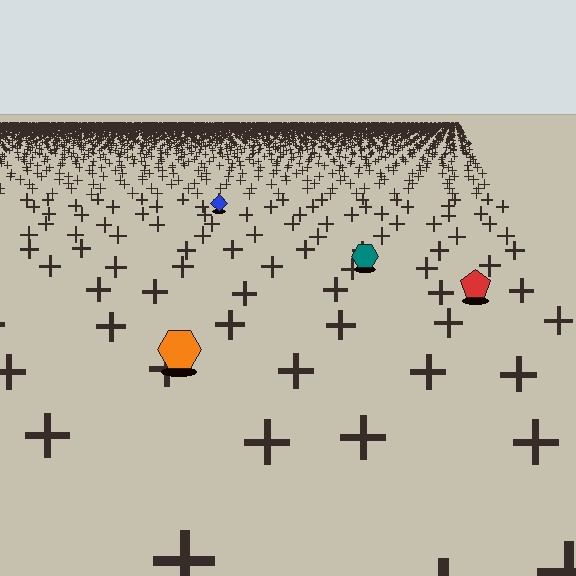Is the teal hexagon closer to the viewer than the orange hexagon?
No. The orange hexagon is closer — you can tell from the texture gradient: the ground texture is coarser near it.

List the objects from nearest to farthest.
From nearest to farthest: the orange hexagon, the red pentagon, the teal hexagon, the blue diamond.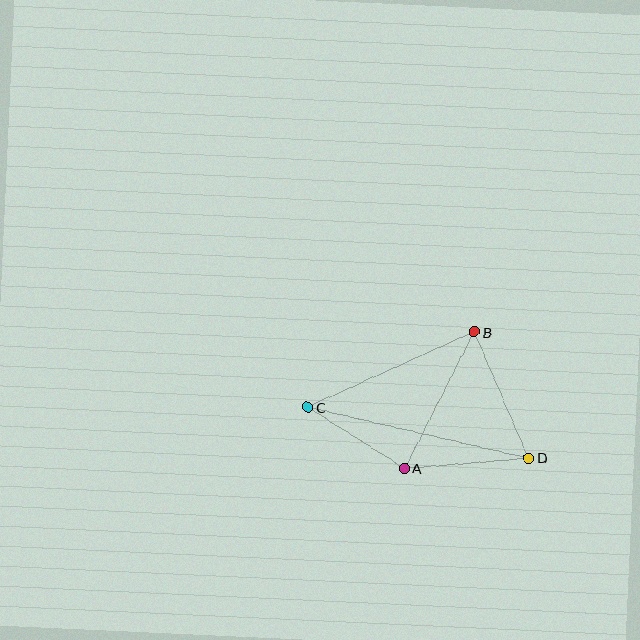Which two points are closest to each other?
Points A and C are closest to each other.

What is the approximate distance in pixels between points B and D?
The distance between B and D is approximately 137 pixels.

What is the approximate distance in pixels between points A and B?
The distance between A and B is approximately 153 pixels.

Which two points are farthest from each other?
Points C and D are farthest from each other.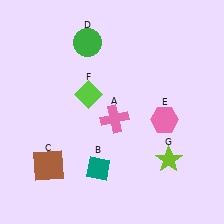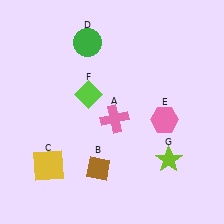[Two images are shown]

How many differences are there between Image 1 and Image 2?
There are 2 differences between the two images.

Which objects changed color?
B changed from teal to brown. C changed from brown to yellow.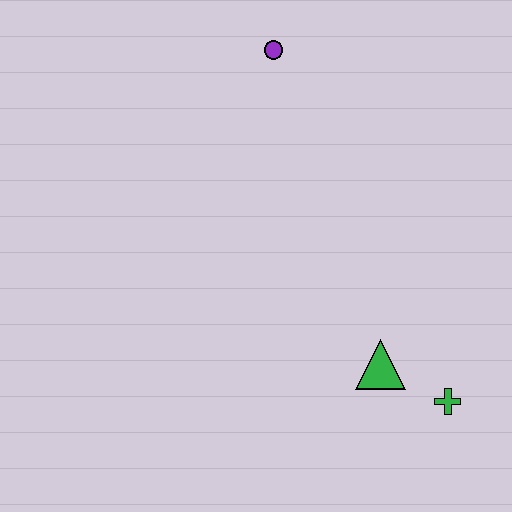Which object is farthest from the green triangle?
The purple circle is farthest from the green triangle.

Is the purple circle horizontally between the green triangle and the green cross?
No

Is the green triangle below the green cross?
No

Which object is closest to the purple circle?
The green triangle is closest to the purple circle.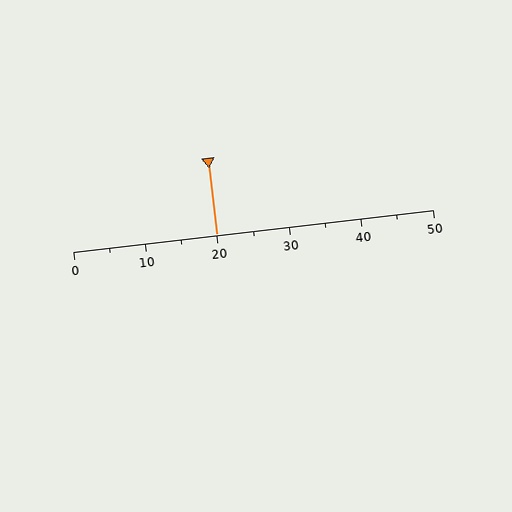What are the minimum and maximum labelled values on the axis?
The axis runs from 0 to 50.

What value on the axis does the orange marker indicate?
The marker indicates approximately 20.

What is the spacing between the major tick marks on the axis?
The major ticks are spaced 10 apart.